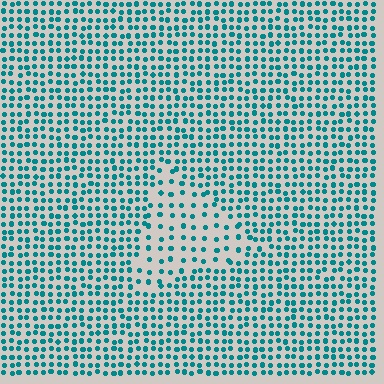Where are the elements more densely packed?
The elements are more densely packed outside the triangle boundary.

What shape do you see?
I see a triangle.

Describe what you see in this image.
The image contains small teal elements arranged at two different densities. A triangle-shaped region is visible where the elements are less densely packed than the surrounding area.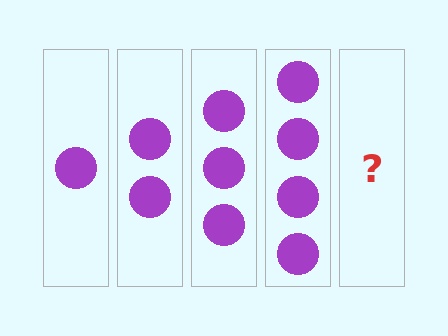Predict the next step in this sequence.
The next step is 5 circles.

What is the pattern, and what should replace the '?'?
The pattern is that each step adds one more circle. The '?' should be 5 circles.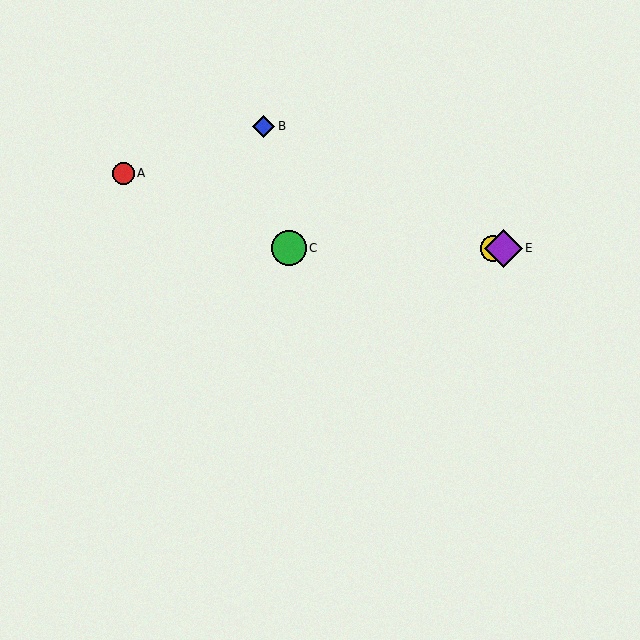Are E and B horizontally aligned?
No, E is at y≈248 and B is at y≈126.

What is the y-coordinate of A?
Object A is at y≈173.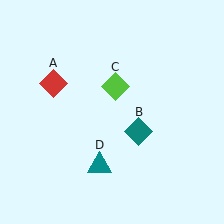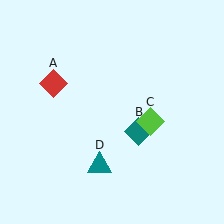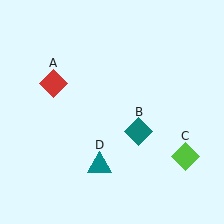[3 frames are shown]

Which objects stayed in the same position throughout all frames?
Red diamond (object A) and teal diamond (object B) and teal triangle (object D) remained stationary.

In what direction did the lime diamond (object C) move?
The lime diamond (object C) moved down and to the right.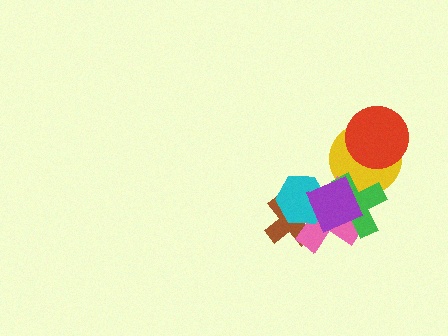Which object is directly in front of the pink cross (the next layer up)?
The green cross is directly in front of the pink cross.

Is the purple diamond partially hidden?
No, no other shape covers it.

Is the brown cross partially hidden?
Yes, it is partially covered by another shape.